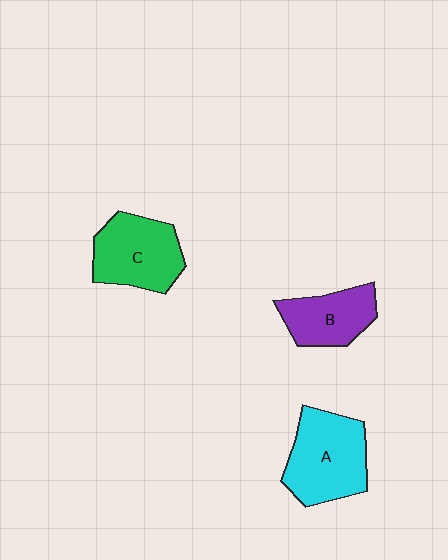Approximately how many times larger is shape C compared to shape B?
Approximately 1.3 times.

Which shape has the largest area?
Shape A (cyan).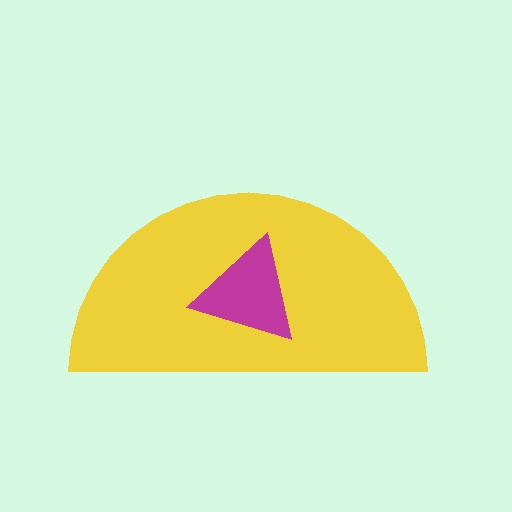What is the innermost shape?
The magenta triangle.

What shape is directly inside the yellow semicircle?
The magenta triangle.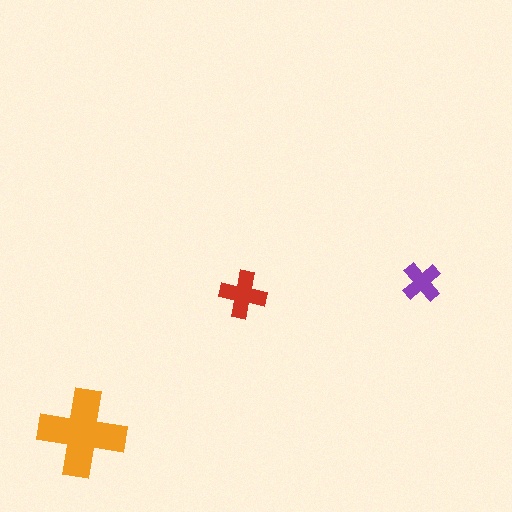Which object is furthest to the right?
The purple cross is rightmost.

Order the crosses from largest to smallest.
the orange one, the red one, the purple one.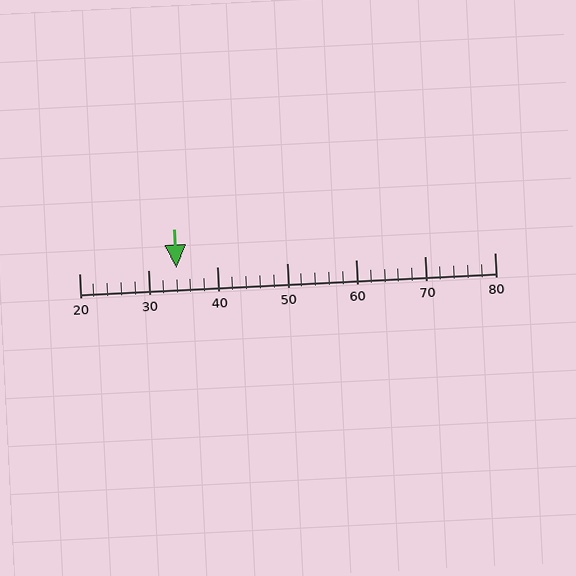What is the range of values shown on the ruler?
The ruler shows values from 20 to 80.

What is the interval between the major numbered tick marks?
The major tick marks are spaced 10 units apart.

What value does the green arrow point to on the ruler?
The green arrow points to approximately 34.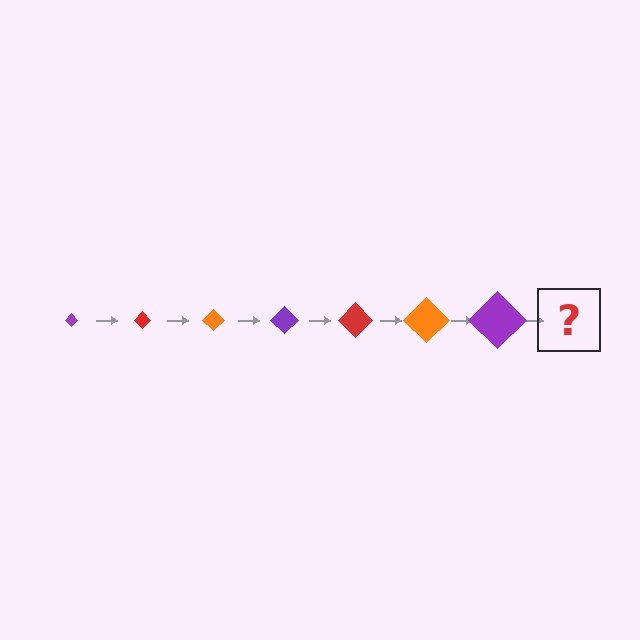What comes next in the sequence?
The next element should be a red diamond, larger than the previous one.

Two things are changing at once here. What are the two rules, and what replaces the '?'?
The two rules are that the diamond grows larger each step and the color cycles through purple, red, and orange. The '?' should be a red diamond, larger than the previous one.